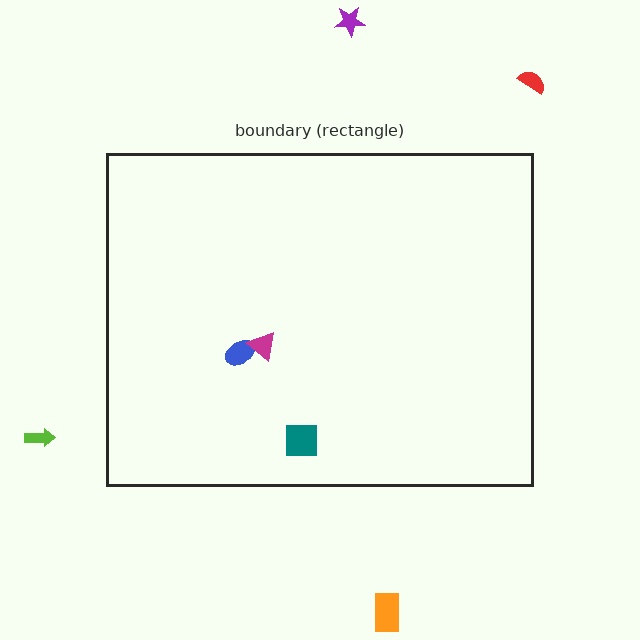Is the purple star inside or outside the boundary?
Outside.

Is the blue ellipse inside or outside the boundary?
Inside.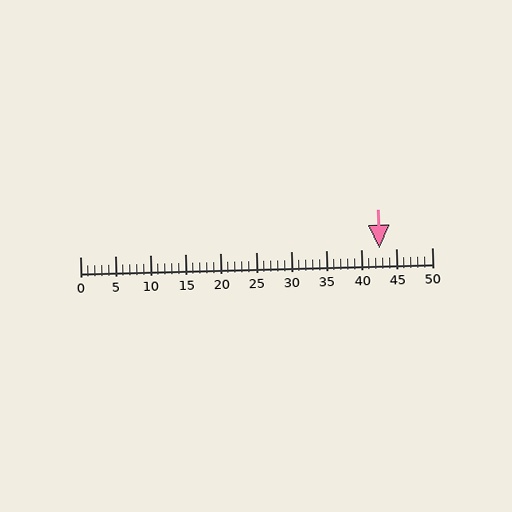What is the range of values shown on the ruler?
The ruler shows values from 0 to 50.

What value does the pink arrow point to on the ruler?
The pink arrow points to approximately 43.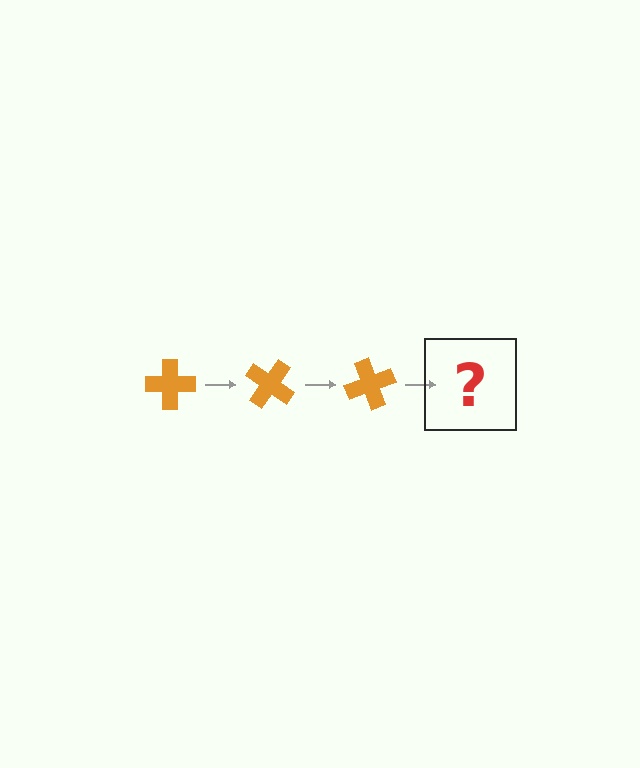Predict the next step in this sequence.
The next step is an orange cross rotated 105 degrees.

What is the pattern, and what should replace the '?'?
The pattern is that the cross rotates 35 degrees each step. The '?' should be an orange cross rotated 105 degrees.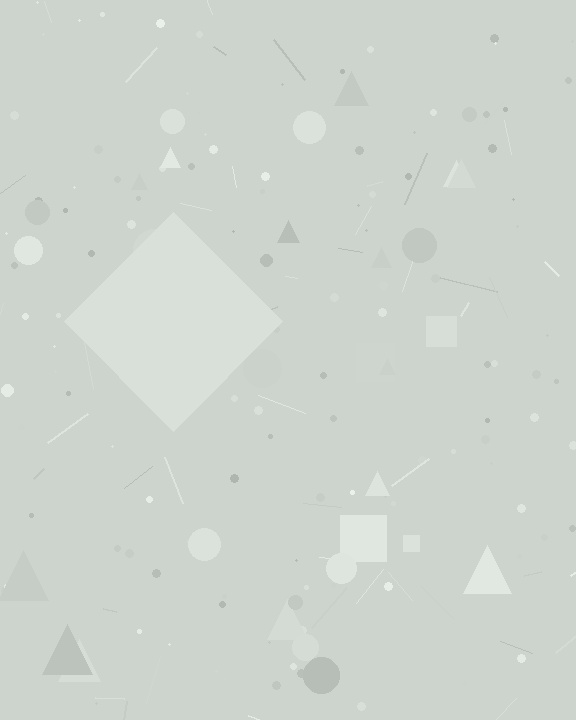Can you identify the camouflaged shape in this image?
The camouflaged shape is a diamond.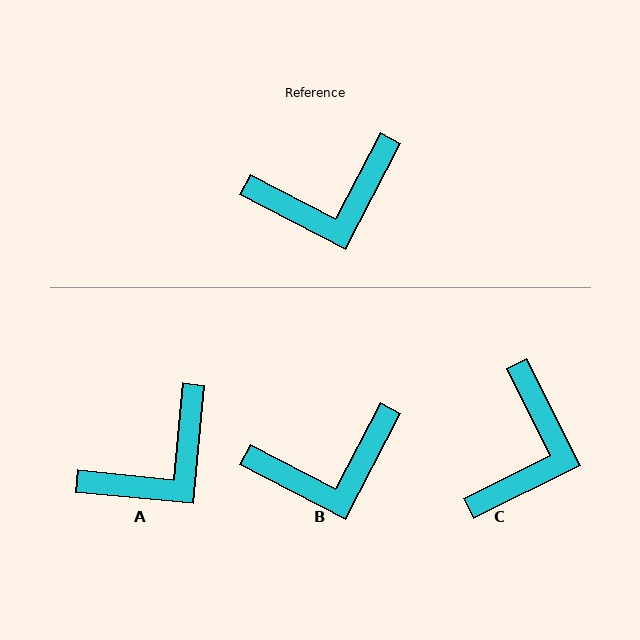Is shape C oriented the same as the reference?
No, it is off by about 54 degrees.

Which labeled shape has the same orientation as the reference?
B.